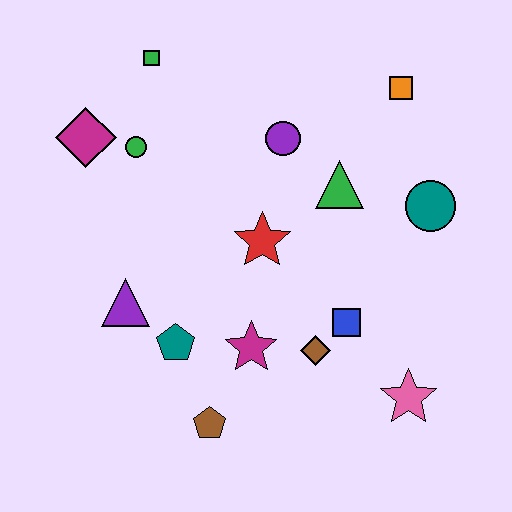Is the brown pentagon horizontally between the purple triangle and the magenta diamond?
No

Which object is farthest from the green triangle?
The brown pentagon is farthest from the green triangle.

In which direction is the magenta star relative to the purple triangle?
The magenta star is to the right of the purple triangle.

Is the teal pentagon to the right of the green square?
Yes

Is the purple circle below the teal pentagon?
No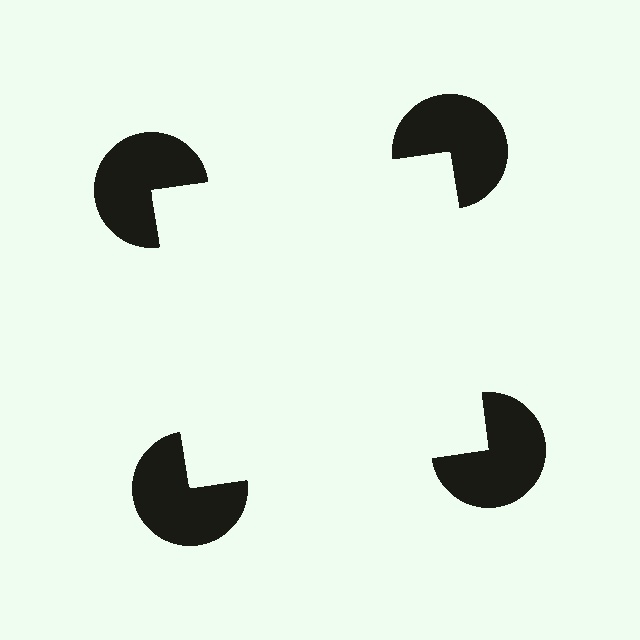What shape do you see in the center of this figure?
An illusory square — its edges are inferred from the aligned wedge cuts in the pac-man discs, not physically drawn.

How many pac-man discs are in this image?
There are 4 — one at each vertex of the illusory square.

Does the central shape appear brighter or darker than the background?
It typically appears slightly brighter than the background, even though no actual brightness change is drawn.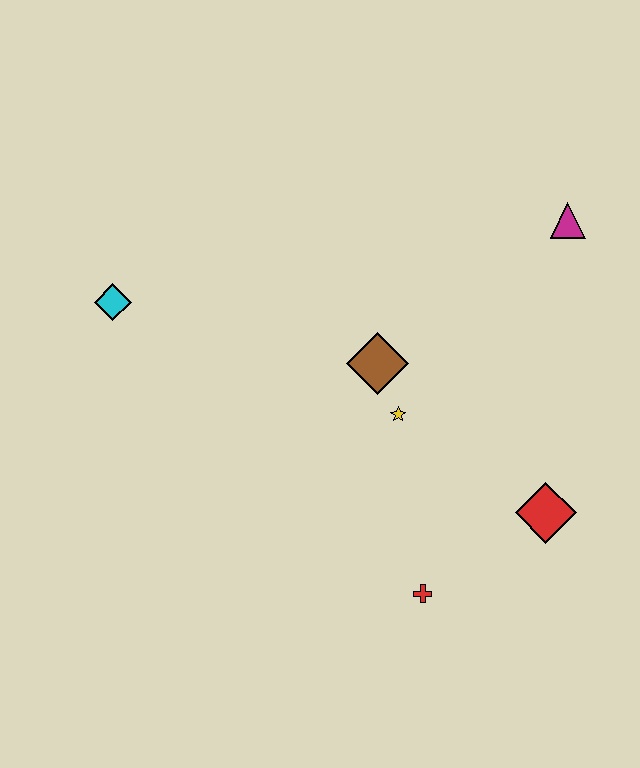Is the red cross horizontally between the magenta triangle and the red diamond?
No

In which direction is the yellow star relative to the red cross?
The yellow star is above the red cross.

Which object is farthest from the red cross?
The cyan diamond is farthest from the red cross.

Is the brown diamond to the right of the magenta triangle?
No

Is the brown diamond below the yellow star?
No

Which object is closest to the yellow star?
The brown diamond is closest to the yellow star.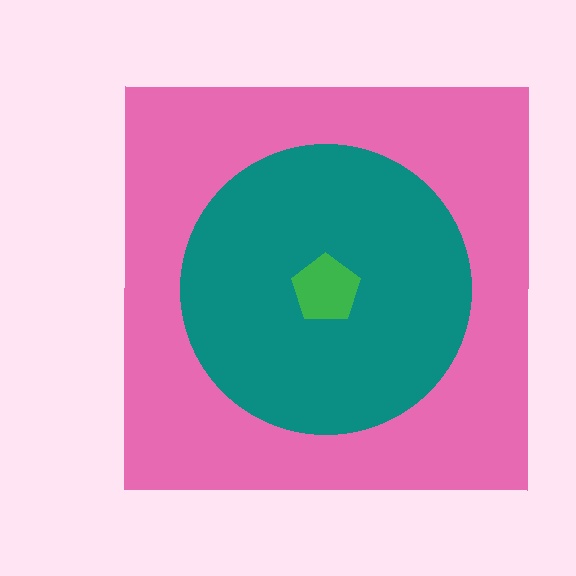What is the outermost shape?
The pink square.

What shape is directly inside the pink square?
The teal circle.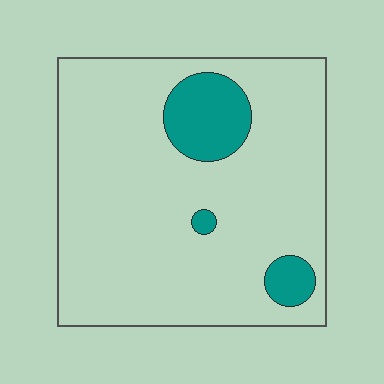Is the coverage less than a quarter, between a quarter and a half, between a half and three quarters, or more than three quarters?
Less than a quarter.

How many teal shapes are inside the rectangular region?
3.